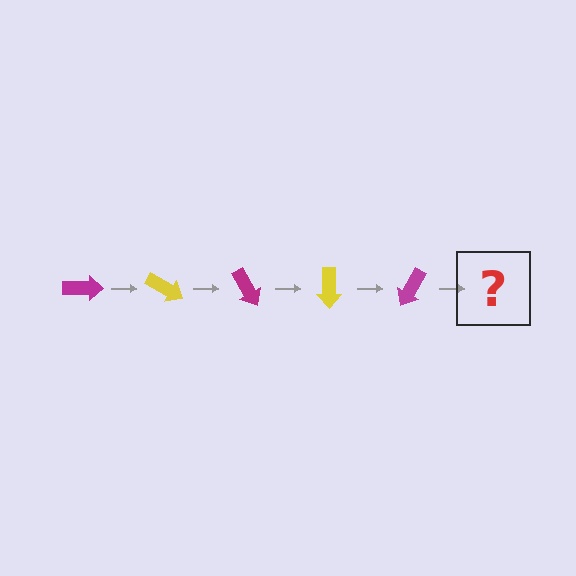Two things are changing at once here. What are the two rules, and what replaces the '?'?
The two rules are that it rotates 30 degrees each step and the color cycles through magenta and yellow. The '?' should be a yellow arrow, rotated 150 degrees from the start.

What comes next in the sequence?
The next element should be a yellow arrow, rotated 150 degrees from the start.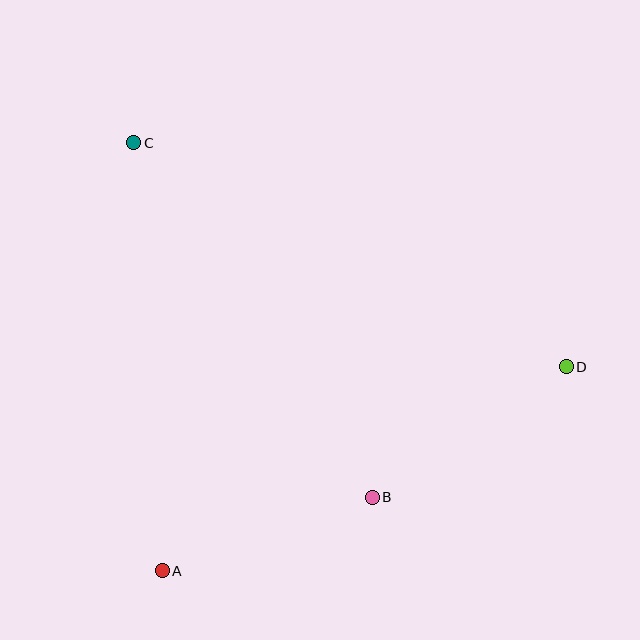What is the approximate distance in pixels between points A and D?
The distance between A and D is approximately 453 pixels.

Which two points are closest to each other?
Points A and B are closest to each other.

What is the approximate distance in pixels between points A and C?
The distance between A and C is approximately 429 pixels.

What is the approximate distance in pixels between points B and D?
The distance between B and D is approximately 234 pixels.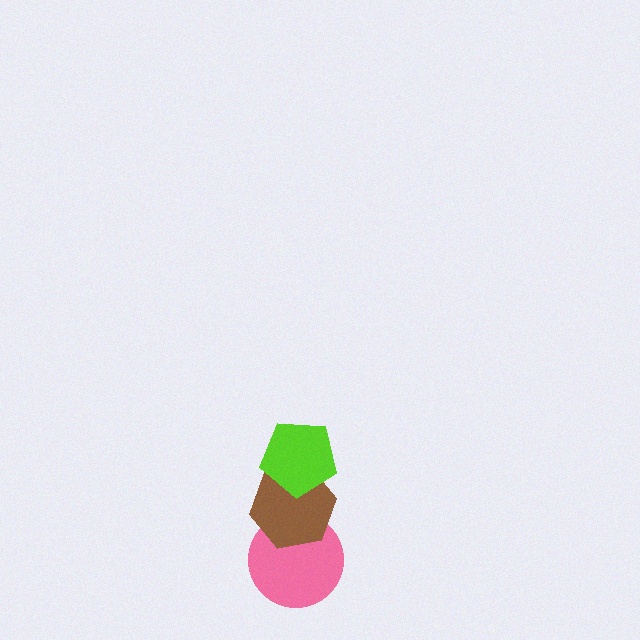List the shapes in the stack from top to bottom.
From top to bottom: the lime pentagon, the brown hexagon, the pink circle.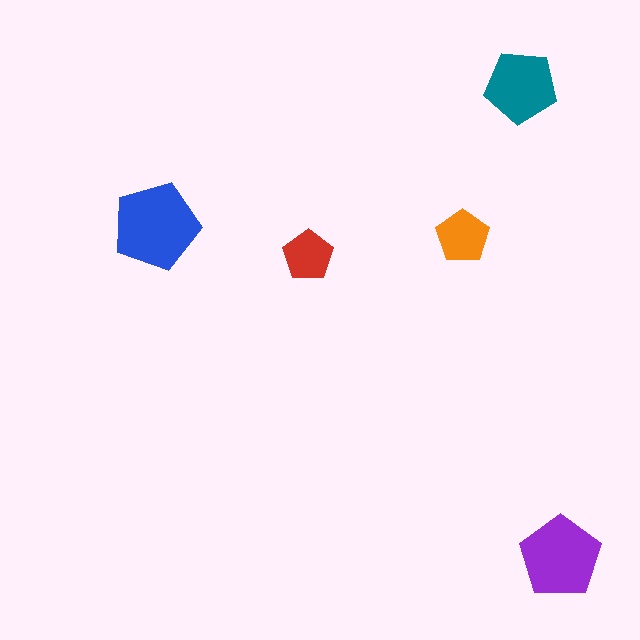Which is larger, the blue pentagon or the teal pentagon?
The blue one.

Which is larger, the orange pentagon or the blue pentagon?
The blue one.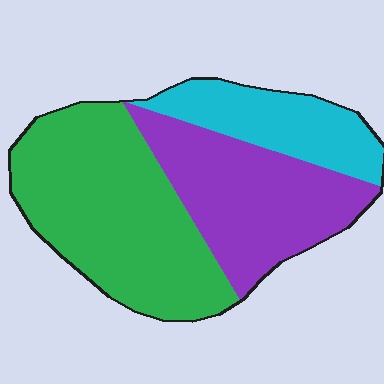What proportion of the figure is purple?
Purple covers roughly 35% of the figure.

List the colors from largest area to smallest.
From largest to smallest: green, purple, cyan.